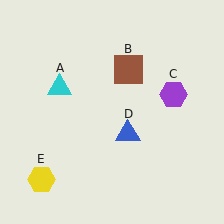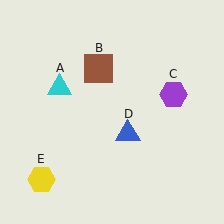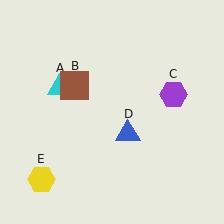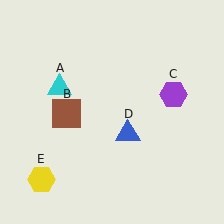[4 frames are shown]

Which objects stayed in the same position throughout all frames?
Cyan triangle (object A) and purple hexagon (object C) and blue triangle (object D) and yellow hexagon (object E) remained stationary.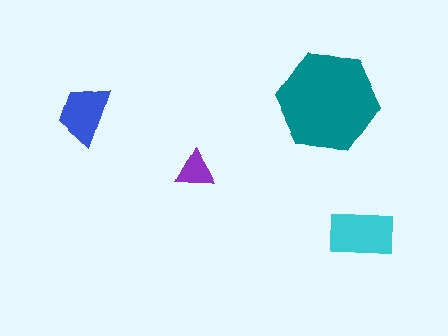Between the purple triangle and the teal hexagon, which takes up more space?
The teal hexagon.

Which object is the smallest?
The purple triangle.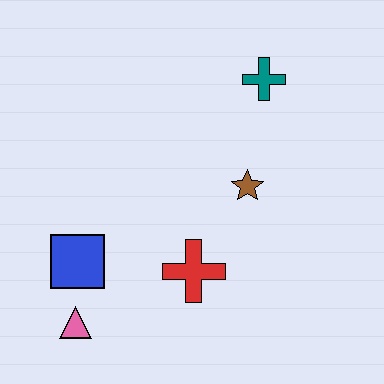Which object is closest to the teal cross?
The brown star is closest to the teal cross.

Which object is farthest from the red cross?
The teal cross is farthest from the red cross.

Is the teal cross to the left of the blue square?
No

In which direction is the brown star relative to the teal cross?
The brown star is below the teal cross.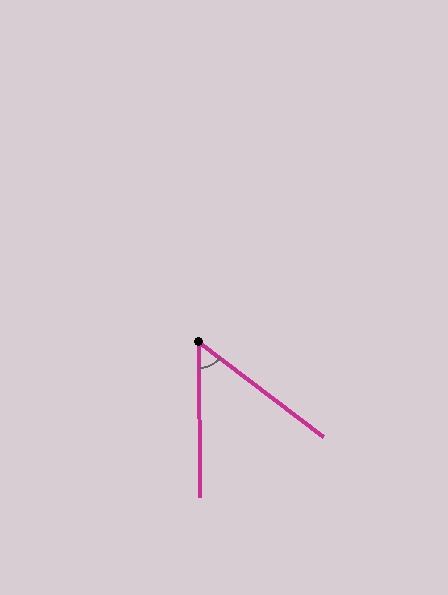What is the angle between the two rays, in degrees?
Approximately 53 degrees.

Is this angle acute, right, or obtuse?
It is acute.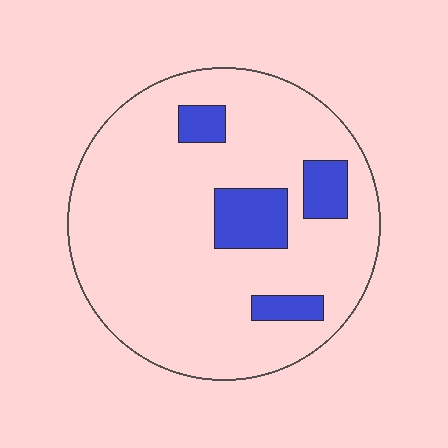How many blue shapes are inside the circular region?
4.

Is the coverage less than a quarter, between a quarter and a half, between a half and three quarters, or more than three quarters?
Less than a quarter.